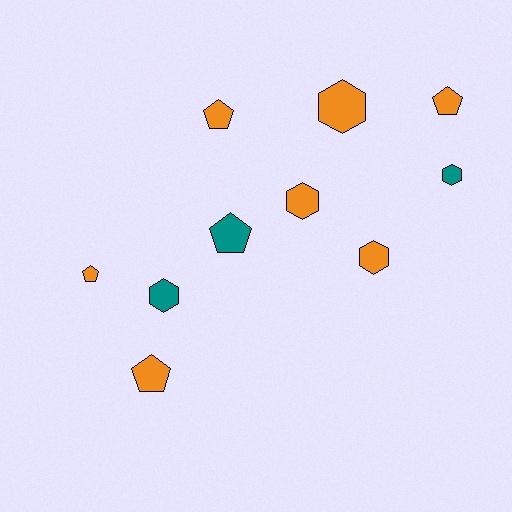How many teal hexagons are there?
There are 2 teal hexagons.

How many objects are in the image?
There are 10 objects.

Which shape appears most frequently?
Hexagon, with 5 objects.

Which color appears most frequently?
Orange, with 7 objects.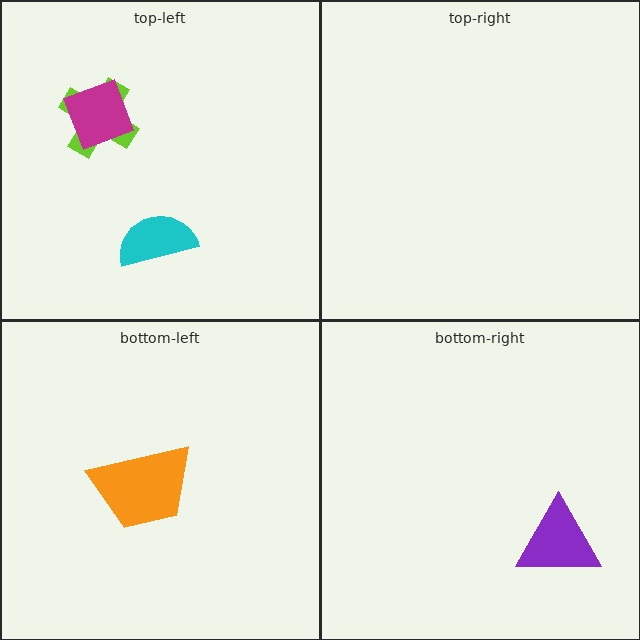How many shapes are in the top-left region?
3.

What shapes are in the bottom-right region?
The purple triangle.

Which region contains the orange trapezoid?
The bottom-left region.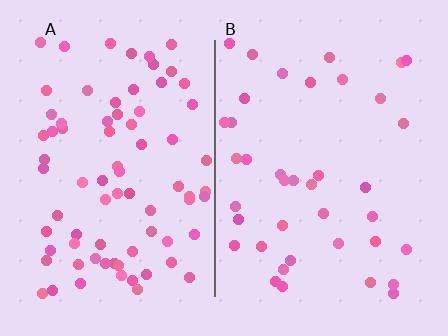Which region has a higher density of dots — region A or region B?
A (the left).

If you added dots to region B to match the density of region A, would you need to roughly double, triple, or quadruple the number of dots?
Approximately double.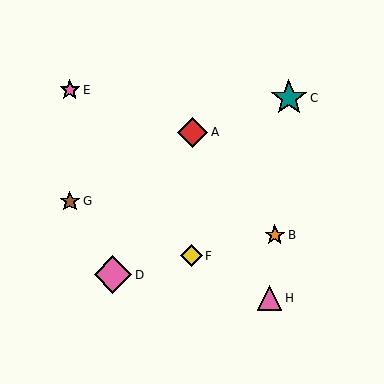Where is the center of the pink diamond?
The center of the pink diamond is at (113, 275).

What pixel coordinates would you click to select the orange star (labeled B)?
Click at (275, 235) to select the orange star B.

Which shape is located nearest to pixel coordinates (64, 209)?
The brown star (labeled G) at (70, 201) is nearest to that location.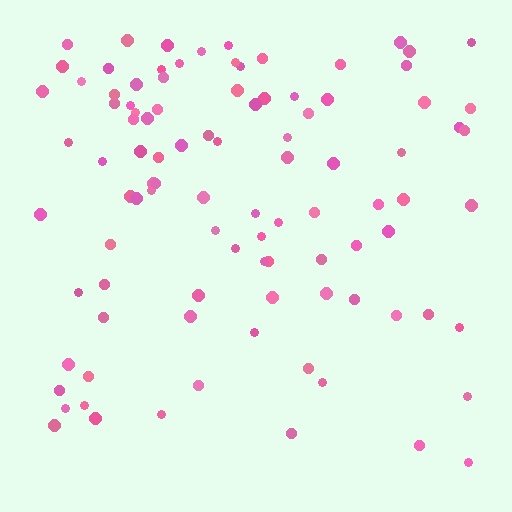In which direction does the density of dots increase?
From bottom to top, with the top side densest.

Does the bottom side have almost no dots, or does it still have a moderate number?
Still a moderate number, just noticeably fewer than the top.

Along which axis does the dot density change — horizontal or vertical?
Vertical.